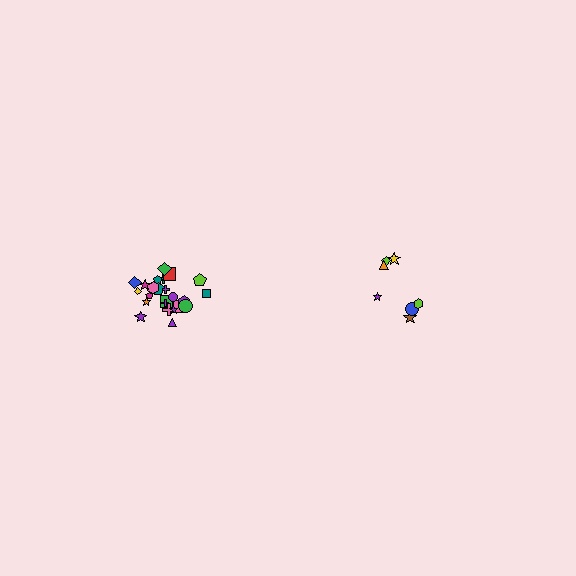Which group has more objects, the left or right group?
The left group.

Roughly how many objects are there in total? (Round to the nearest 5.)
Roughly 30 objects in total.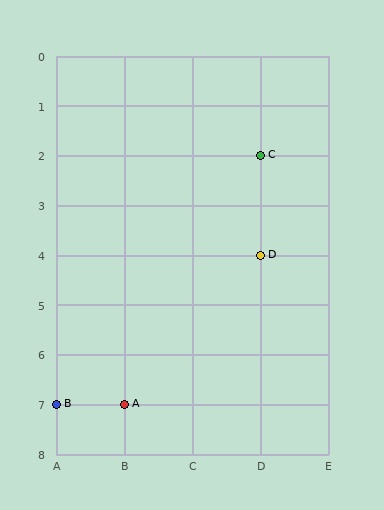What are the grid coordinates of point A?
Point A is at grid coordinates (B, 7).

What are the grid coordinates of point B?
Point B is at grid coordinates (A, 7).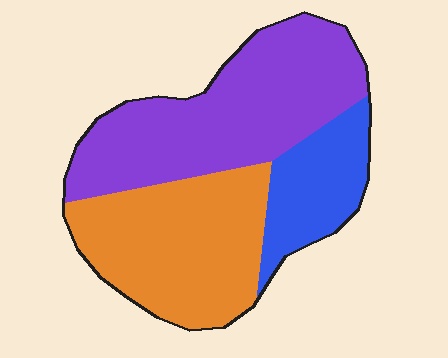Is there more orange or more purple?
Purple.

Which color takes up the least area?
Blue, at roughly 20%.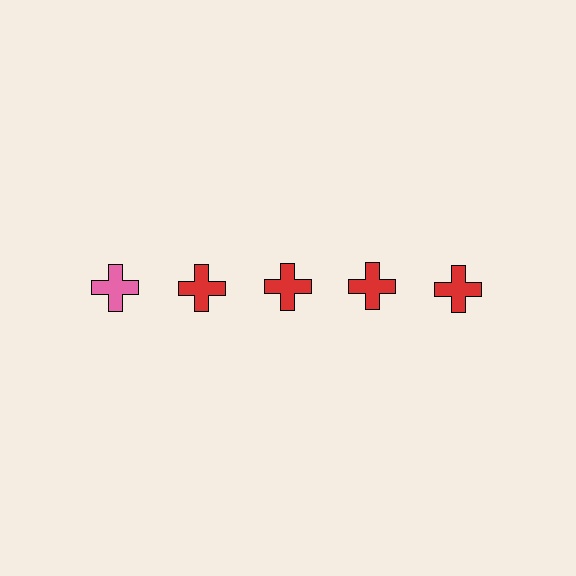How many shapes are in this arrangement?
There are 5 shapes arranged in a grid pattern.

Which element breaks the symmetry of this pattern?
The pink cross in the top row, leftmost column breaks the symmetry. All other shapes are red crosses.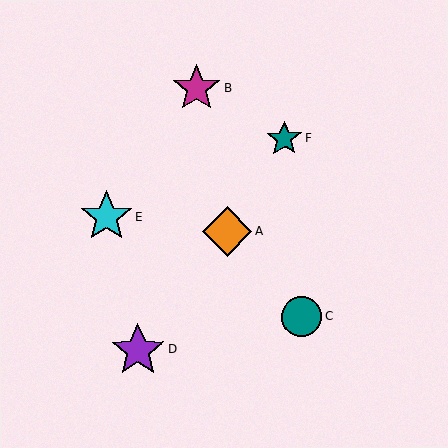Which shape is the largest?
The purple star (labeled D) is the largest.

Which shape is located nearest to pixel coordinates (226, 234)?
The orange diamond (labeled A) at (227, 231) is nearest to that location.